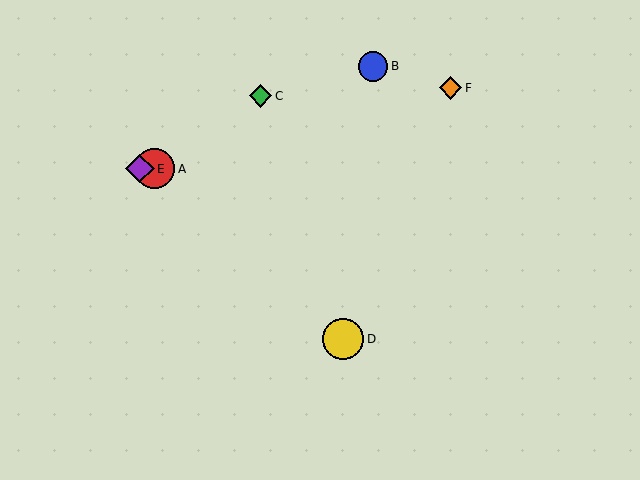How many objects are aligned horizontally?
2 objects (A, E) are aligned horizontally.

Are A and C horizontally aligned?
No, A is at y≈169 and C is at y≈96.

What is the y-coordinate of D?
Object D is at y≈339.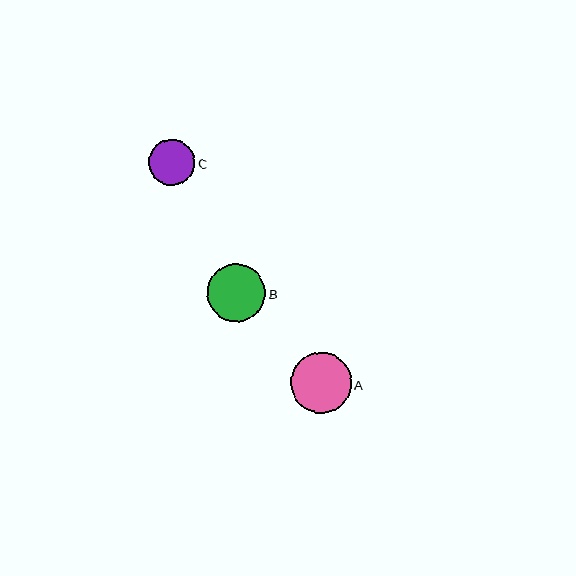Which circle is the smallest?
Circle C is the smallest with a size of approximately 47 pixels.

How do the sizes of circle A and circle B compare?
Circle A and circle B are approximately the same size.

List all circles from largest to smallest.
From largest to smallest: A, B, C.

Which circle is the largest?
Circle A is the largest with a size of approximately 60 pixels.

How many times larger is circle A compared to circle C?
Circle A is approximately 1.3 times the size of circle C.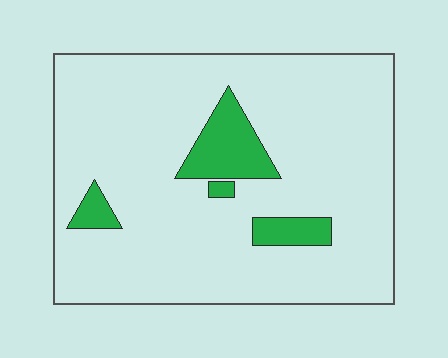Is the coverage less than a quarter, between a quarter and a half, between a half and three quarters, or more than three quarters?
Less than a quarter.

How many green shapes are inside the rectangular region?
4.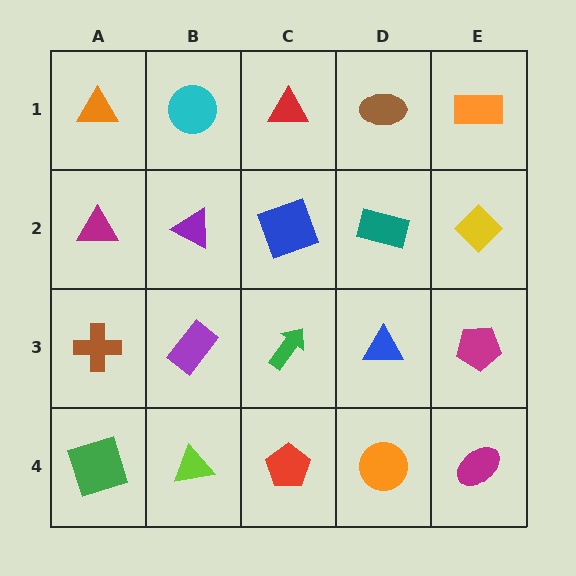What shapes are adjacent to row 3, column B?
A purple triangle (row 2, column B), a lime triangle (row 4, column B), a brown cross (row 3, column A), a green arrow (row 3, column C).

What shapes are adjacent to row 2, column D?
A brown ellipse (row 1, column D), a blue triangle (row 3, column D), a blue square (row 2, column C), a yellow diamond (row 2, column E).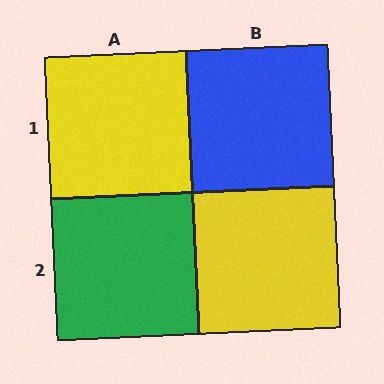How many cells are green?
1 cell is green.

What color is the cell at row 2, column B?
Yellow.